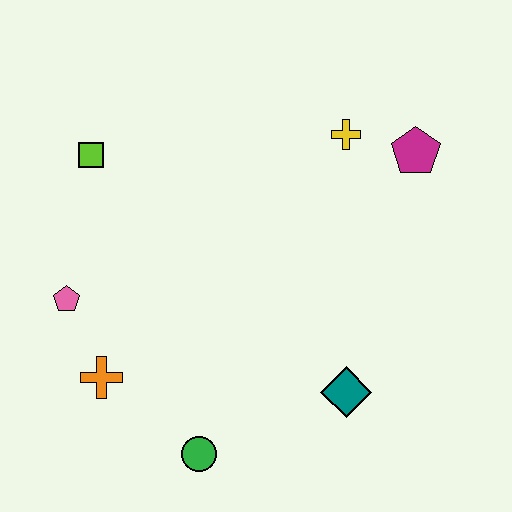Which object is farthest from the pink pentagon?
The magenta pentagon is farthest from the pink pentagon.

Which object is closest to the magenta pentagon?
The yellow cross is closest to the magenta pentagon.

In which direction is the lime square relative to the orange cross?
The lime square is above the orange cross.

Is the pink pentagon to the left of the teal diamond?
Yes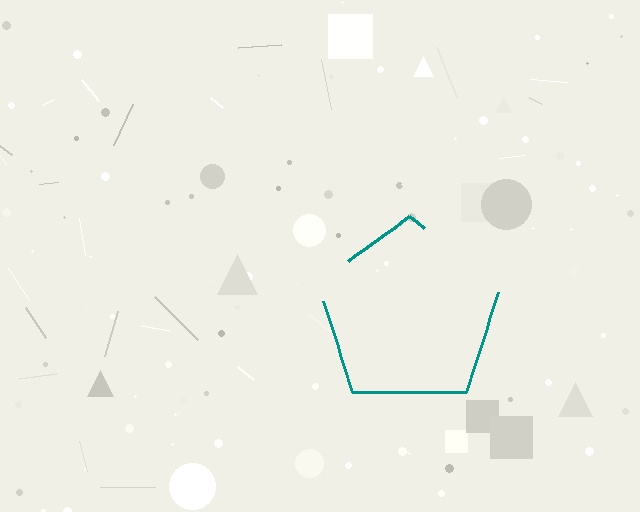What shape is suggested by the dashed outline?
The dashed outline suggests a pentagon.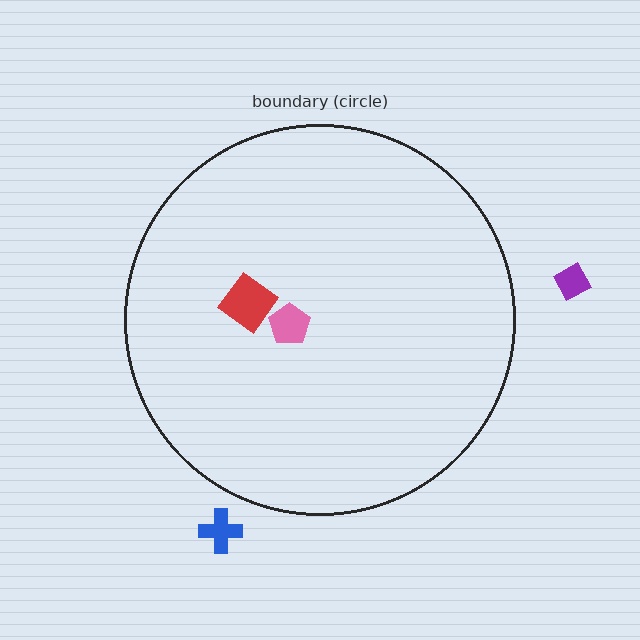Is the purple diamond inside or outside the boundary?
Outside.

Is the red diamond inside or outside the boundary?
Inside.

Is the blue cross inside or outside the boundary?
Outside.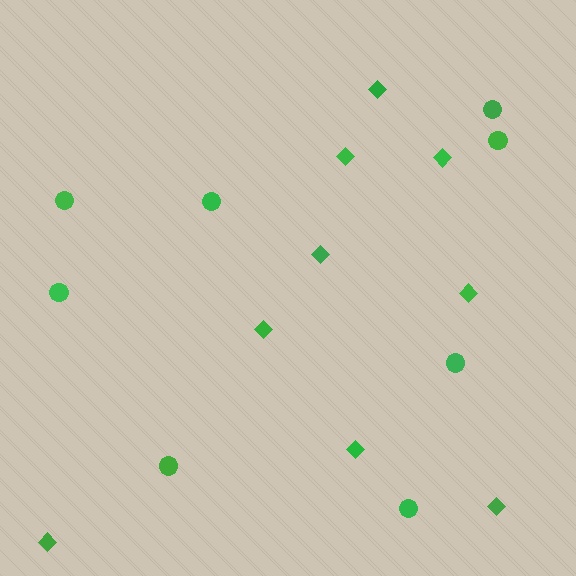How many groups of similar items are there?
There are 2 groups: one group of circles (8) and one group of diamonds (9).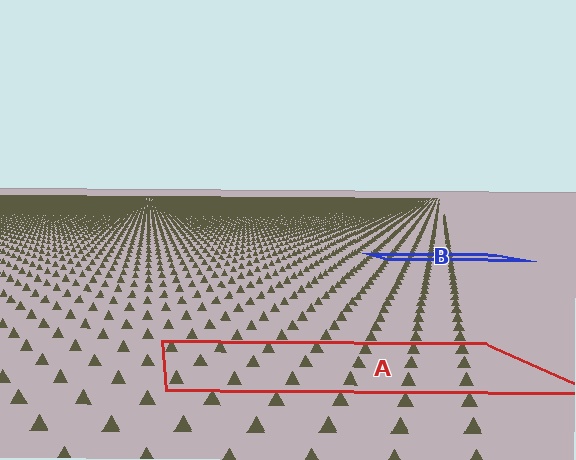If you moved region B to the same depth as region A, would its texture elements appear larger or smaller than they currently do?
They would appear larger. At a closer depth, the same texture elements are projected at a bigger on-screen size.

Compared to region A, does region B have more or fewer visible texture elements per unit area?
Region B has more texture elements per unit area — they are packed more densely because it is farther away.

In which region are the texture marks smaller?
The texture marks are smaller in region B, because it is farther away.